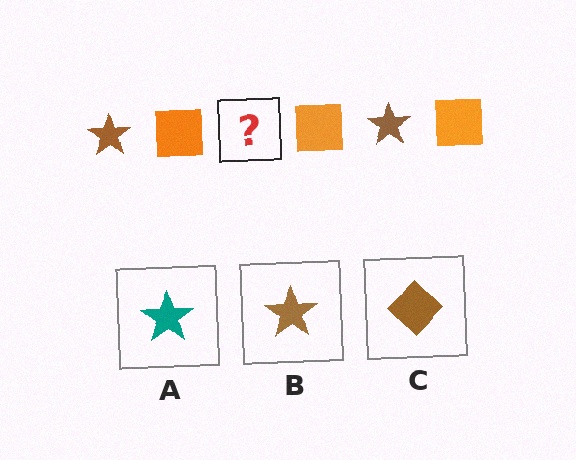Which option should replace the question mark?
Option B.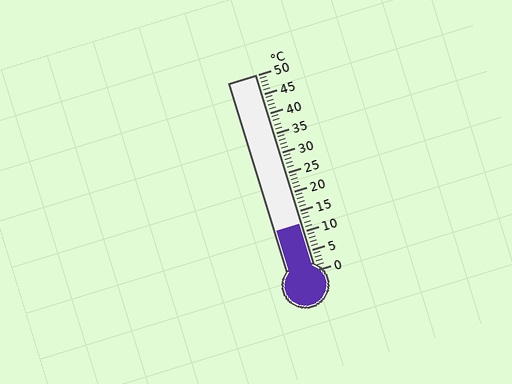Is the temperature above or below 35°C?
The temperature is below 35°C.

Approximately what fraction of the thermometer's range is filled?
The thermometer is filled to approximately 25% of its range.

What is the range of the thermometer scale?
The thermometer scale ranges from 0°C to 50°C.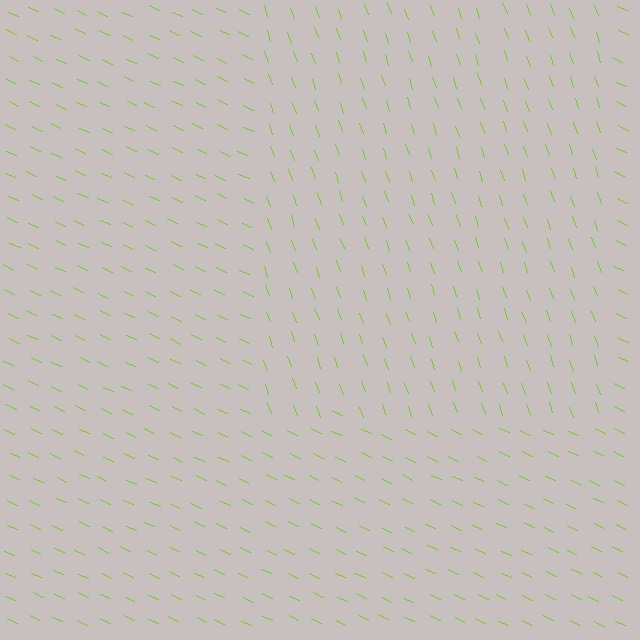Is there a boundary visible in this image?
Yes, there is a texture boundary formed by a change in line orientation.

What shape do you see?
I see a rectangle.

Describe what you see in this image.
The image is filled with small lime line segments. A rectangle region in the image has lines oriented differently from the surrounding lines, creating a visible texture boundary.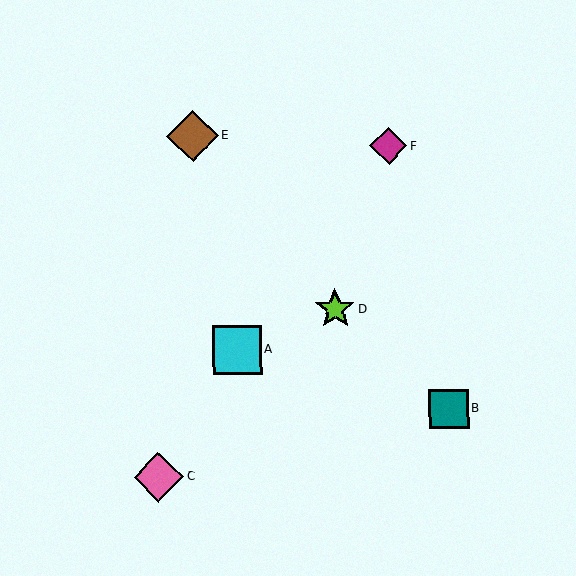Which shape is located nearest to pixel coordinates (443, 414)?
The teal square (labeled B) at (449, 409) is nearest to that location.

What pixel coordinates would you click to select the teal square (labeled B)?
Click at (449, 409) to select the teal square B.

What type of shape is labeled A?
Shape A is a cyan square.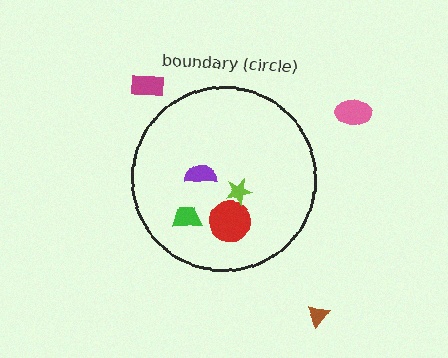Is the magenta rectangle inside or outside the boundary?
Outside.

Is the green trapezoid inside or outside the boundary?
Inside.